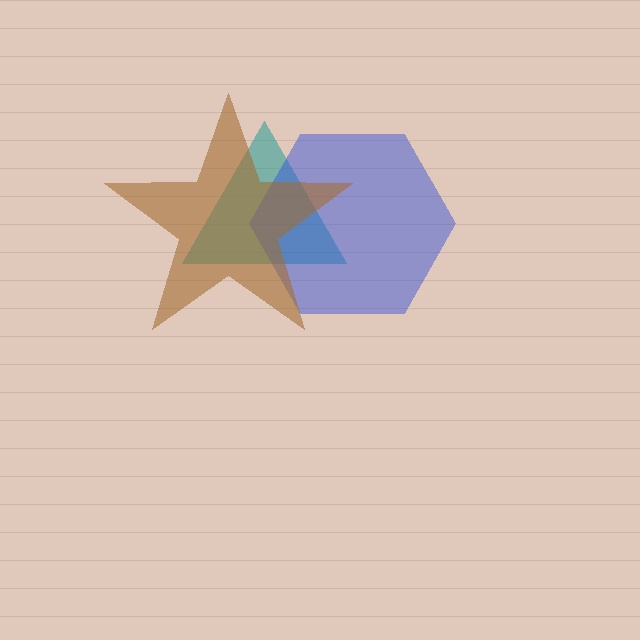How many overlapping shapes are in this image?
There are 3 overlapping shapes in the image.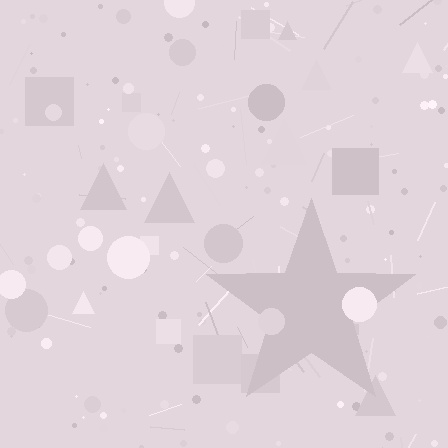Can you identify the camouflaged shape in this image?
The camouflaged shape is a star.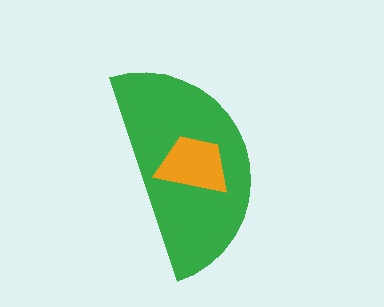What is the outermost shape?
The green semicircle.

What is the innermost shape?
The orange trapezoid.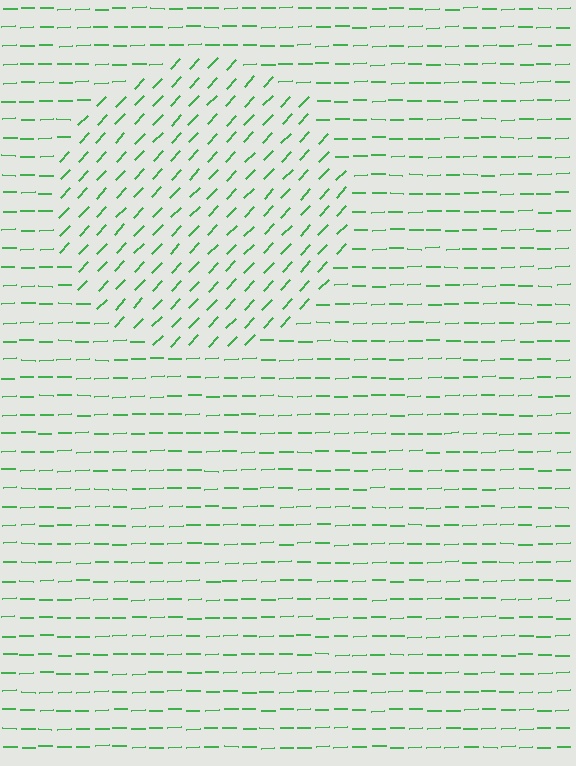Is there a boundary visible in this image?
Yes, there is a texture boundary formed by a change in line orientation.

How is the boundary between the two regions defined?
The boundary is defined purely by a change in line orientation (approximately 45 degrees difference). All lines are the same color and thickness.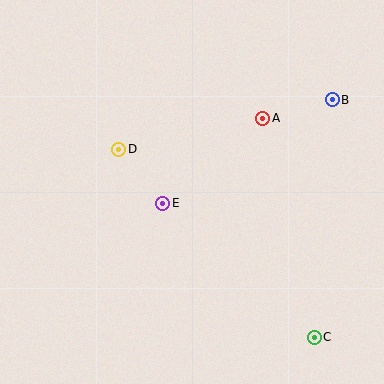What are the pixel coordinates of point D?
Point D is at (119, 149).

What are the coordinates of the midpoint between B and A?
The midpoint between B and A is at (298, 109).